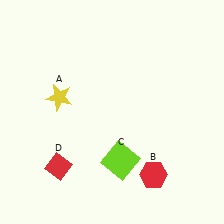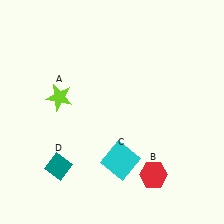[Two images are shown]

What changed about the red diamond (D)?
In Image 1, D is red. In Image 2, it changed to teal.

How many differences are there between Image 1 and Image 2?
There are 3 differences between the two images.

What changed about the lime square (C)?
In Image 1, C is lime. In Image 2, it changed to cyan.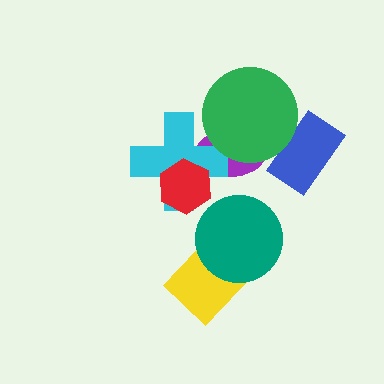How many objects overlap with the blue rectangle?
1 object overlaps with the blue rectangle.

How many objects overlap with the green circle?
3 objects overlap with the green circle.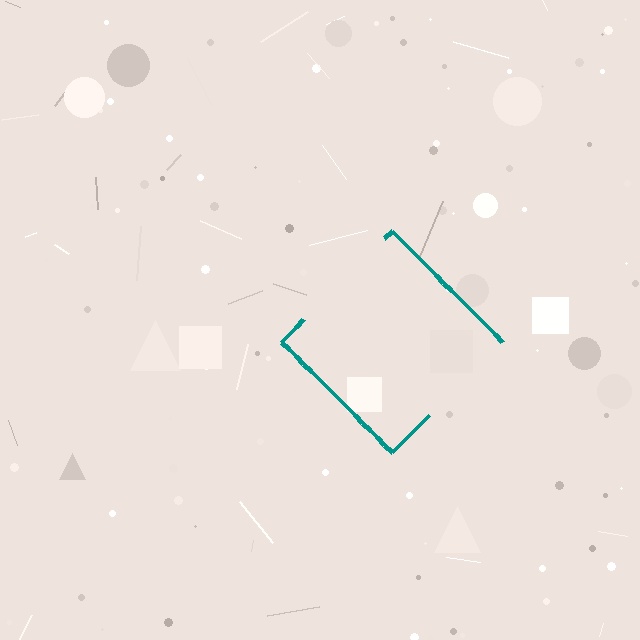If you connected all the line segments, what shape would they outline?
They would outline a diamond.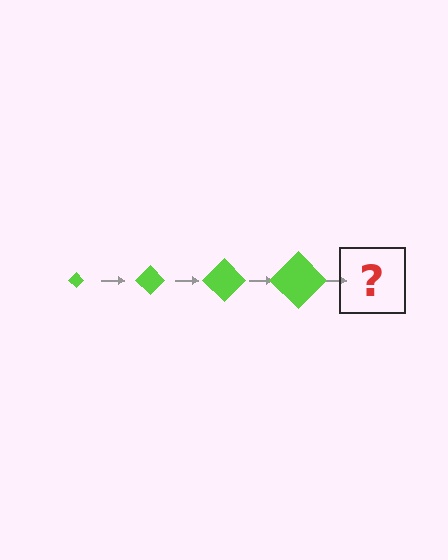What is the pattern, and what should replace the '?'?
The pattern is that the diamond gets progressively larger each step. The '?' should be a lime diamond, larger than the previous one.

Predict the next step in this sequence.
The next step is a lime diamond, larger than the previous one.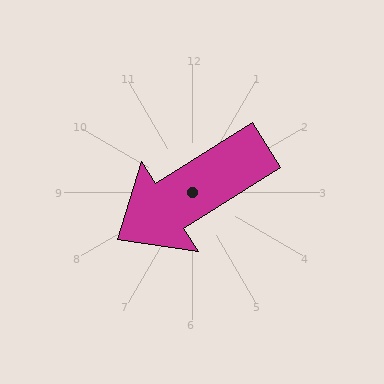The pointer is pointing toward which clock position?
Roughly 8 o'clock.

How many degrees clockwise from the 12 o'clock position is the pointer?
Approximately 238 degrees.